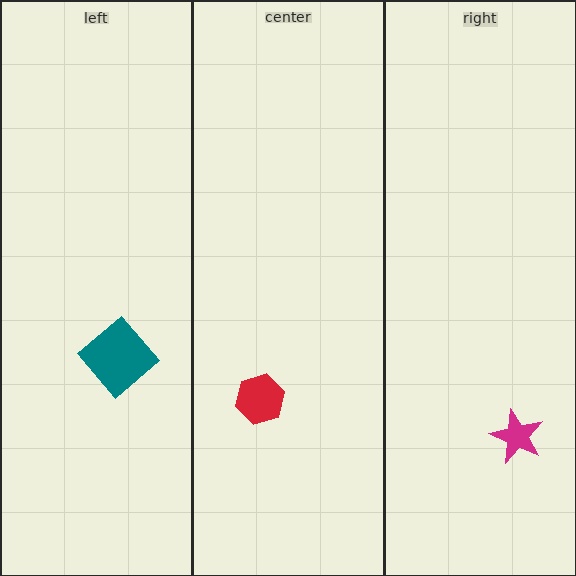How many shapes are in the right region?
1.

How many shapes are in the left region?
1.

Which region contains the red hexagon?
The center region.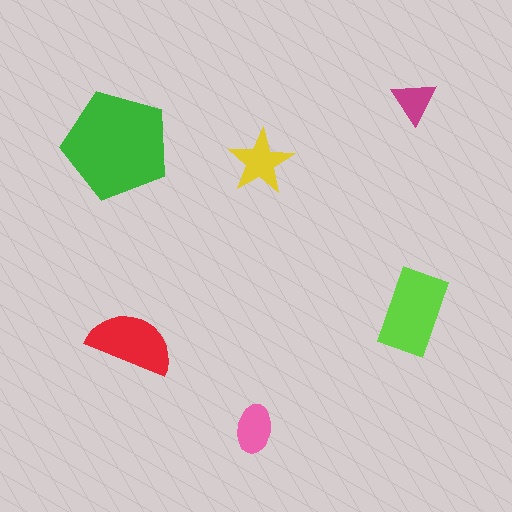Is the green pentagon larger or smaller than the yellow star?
Larger.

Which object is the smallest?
The magenta triangle.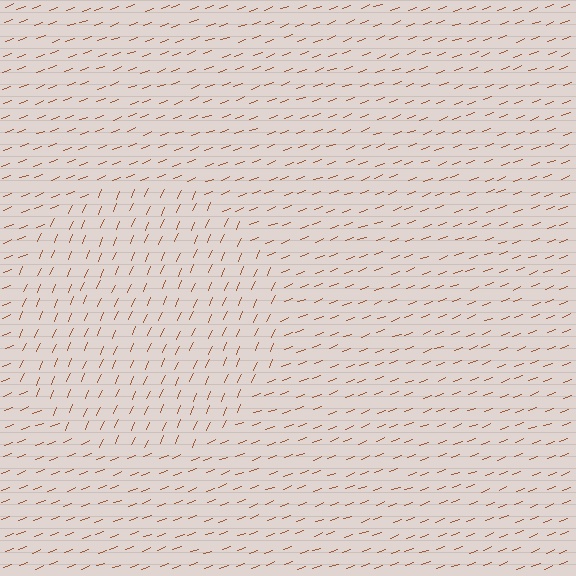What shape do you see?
I see a circle.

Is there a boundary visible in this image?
Yes, there is a texture boundary formed by a change in line orientation.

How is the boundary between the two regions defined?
The boundary is defined purely by a change in line orientation (approximately 45 degrees difference). All lines are the same color and thickness.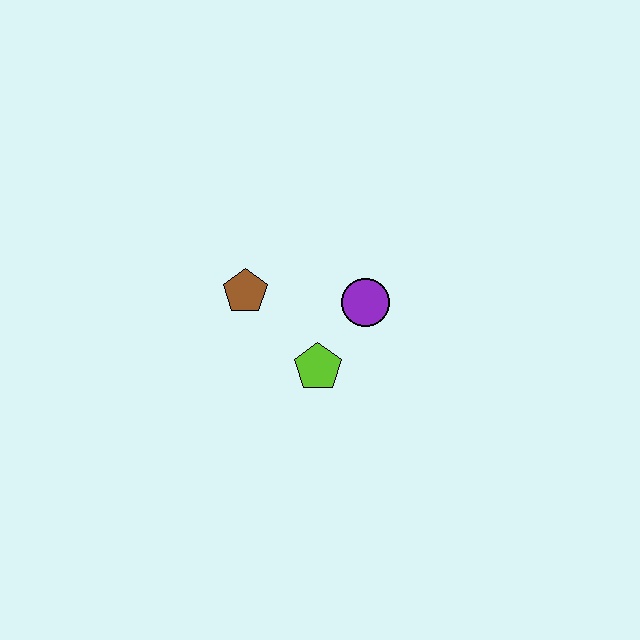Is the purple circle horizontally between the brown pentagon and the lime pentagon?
No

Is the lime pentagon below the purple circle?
Yes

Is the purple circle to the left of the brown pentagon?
No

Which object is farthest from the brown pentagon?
The purple circle is farthest from the brown pentagon.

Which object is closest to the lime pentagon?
The purple circle is closest to the lime pentagon.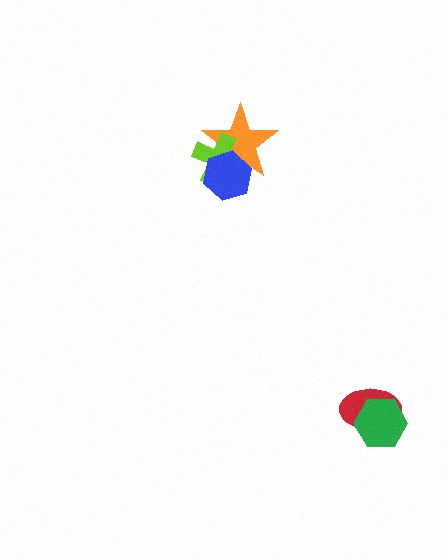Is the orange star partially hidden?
Yes, it is partially covered by another shape.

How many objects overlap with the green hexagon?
1 object overlaps with the green hexagon.